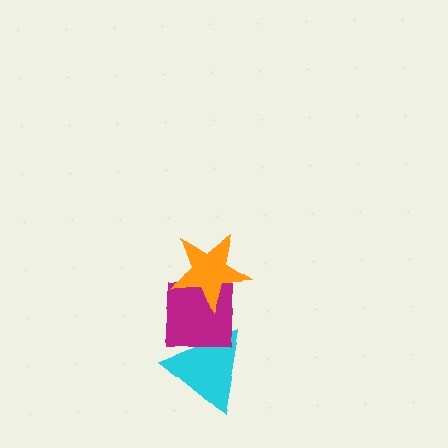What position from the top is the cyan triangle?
The cyan triangle is 3rd from the top.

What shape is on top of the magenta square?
The orange star is on top of the magenta square.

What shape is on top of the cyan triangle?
The magenta square is on top of the cyan triangle.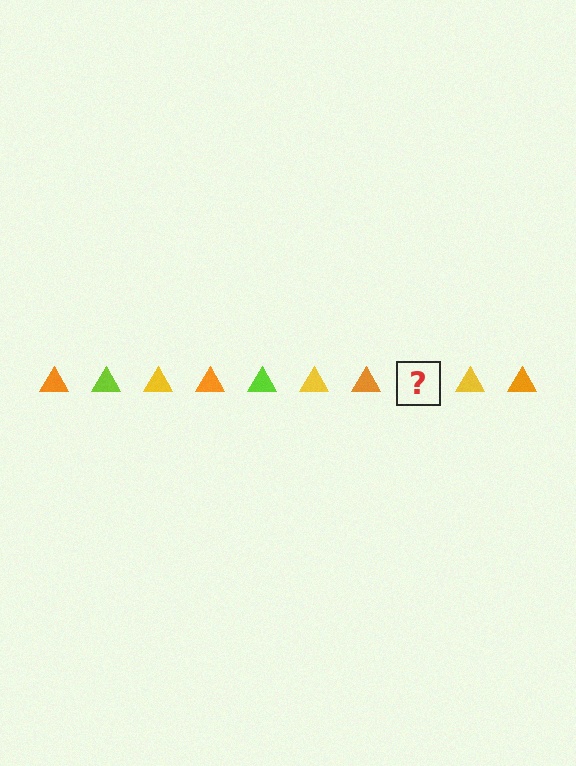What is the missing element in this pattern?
The missing element is a lime triangle.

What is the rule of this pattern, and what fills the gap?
The rule is that the pattern cycles through orange, lime, yellow triangles. The gap should be filled with a lime triangle.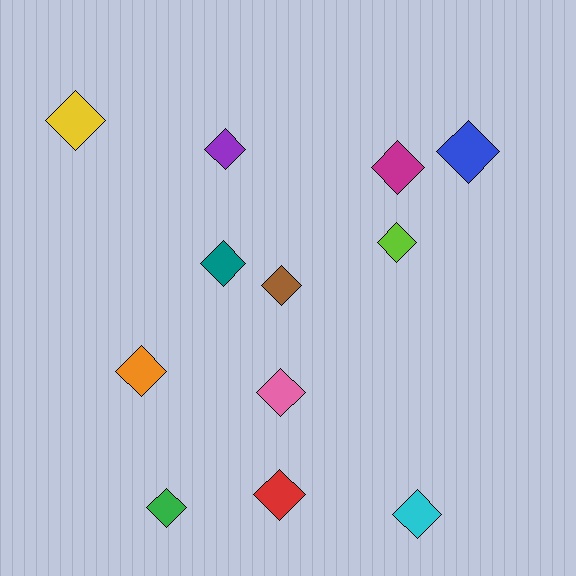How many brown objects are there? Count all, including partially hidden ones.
There is 1 brown object.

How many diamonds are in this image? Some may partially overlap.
There are 12 diamonds.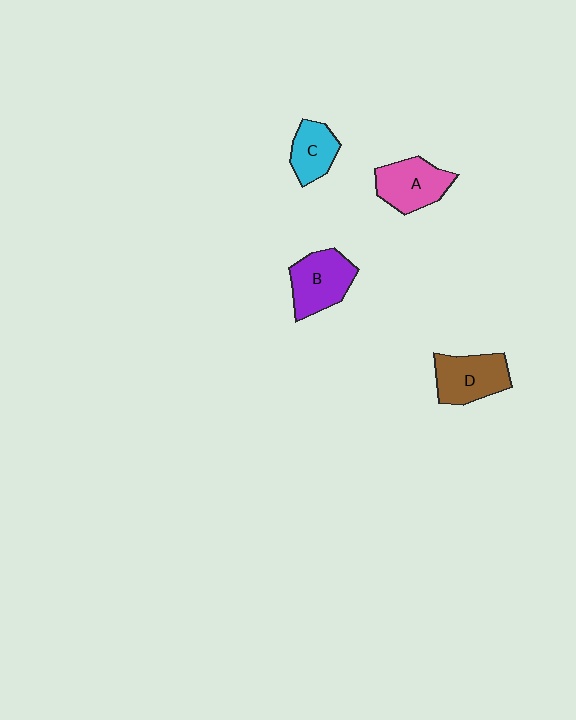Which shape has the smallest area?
Shape C (cyan).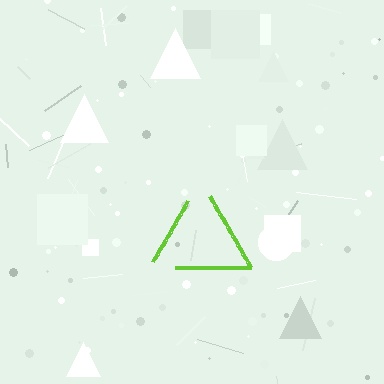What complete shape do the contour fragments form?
The contour fragments form a triangle.